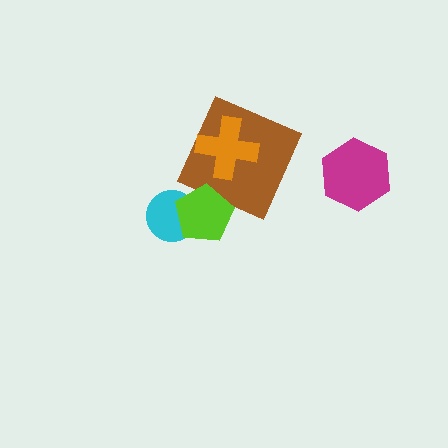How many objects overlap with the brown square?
2 objects overlap with the brown square.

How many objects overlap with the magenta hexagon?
0 objects overlap with the magenta hexagon.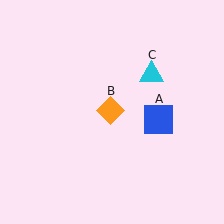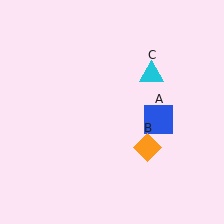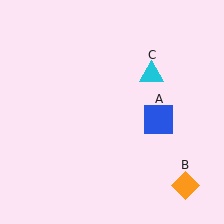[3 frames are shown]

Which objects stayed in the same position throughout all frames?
Blue square (object A) and cyan triangle (object C) remained stationary.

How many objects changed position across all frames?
1 object changed position: orange diamond (object B).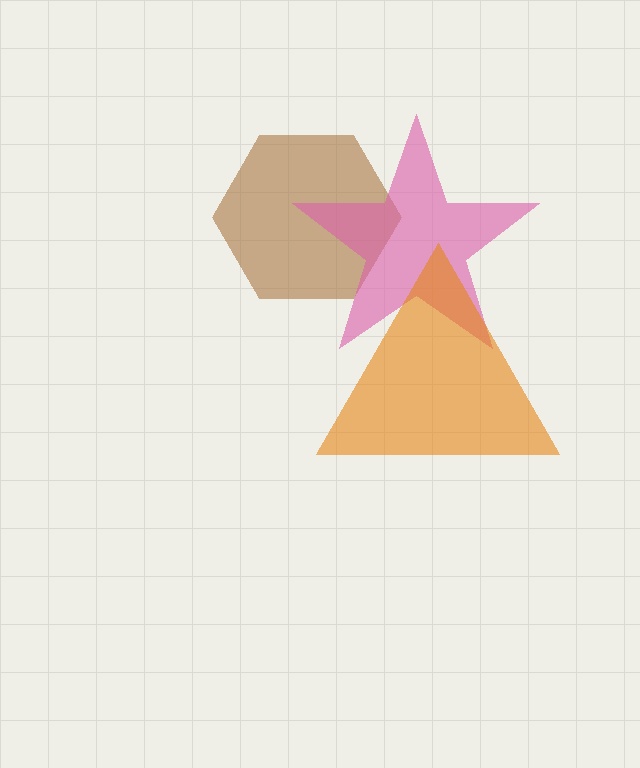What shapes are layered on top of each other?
The layered shapes are: a brown hexagon, a pink star, an orange triangle.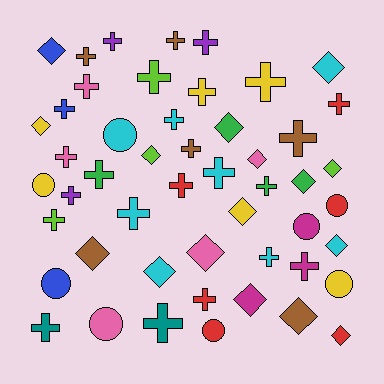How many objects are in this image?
There are 50 objects.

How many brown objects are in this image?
There are 6 brown objects.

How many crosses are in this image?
There are 26 crosses.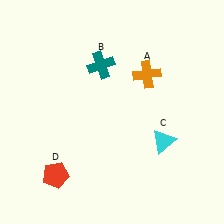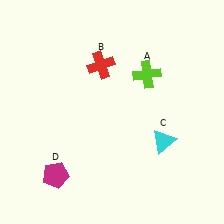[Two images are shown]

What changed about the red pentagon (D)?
In Image 1, D is red. In Image 2, it changed to magenta.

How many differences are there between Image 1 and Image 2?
There are 3 differences between the two images.